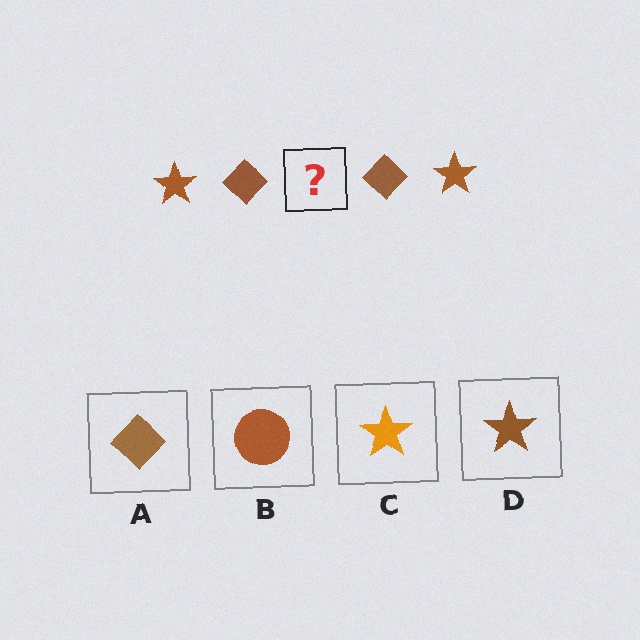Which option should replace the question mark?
Option D.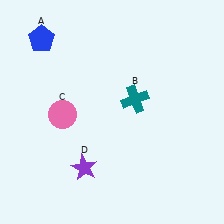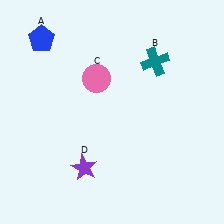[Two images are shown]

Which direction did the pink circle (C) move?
The pink circle (C) moved up.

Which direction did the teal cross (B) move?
The teal cross (B) moved up.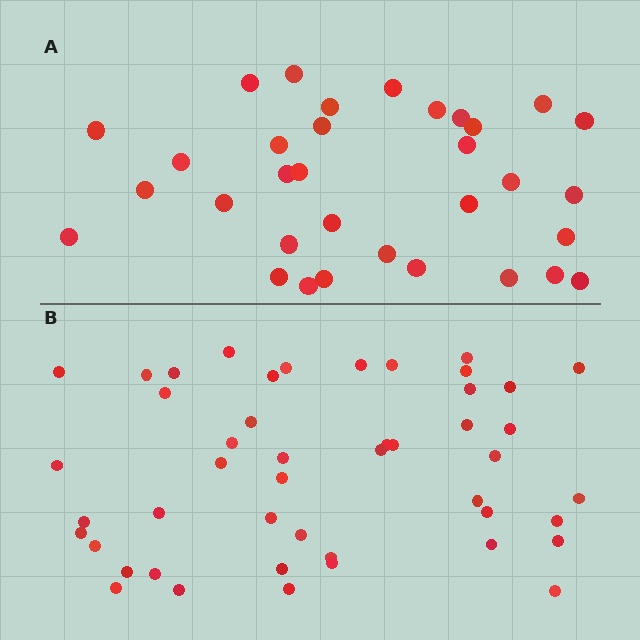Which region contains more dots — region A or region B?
Region B (the bottom region) has more dots.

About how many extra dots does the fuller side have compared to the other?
Region B has approximately 15 more dots than region A.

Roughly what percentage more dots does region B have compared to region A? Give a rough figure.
About 40% more.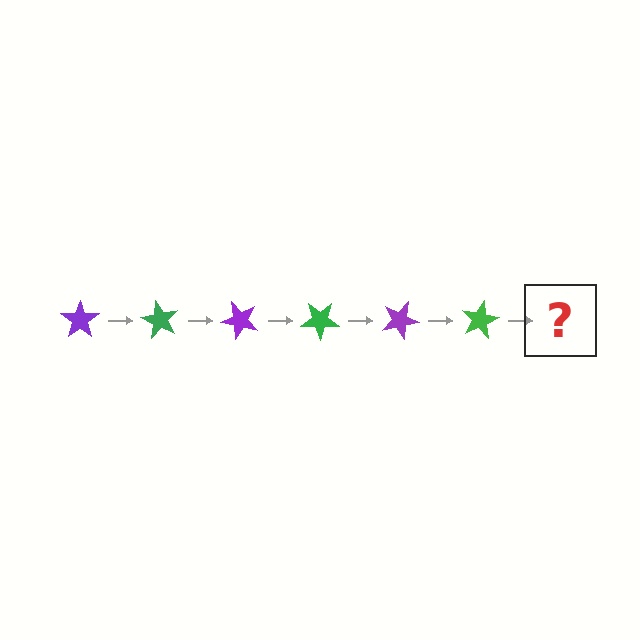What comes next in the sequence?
The next element should be a purple star, rotated 360 degrees from the start.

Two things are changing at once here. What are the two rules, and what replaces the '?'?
The two rules are that it rotates 60 degrees each step and the color cycles through purple and green. The '?' should be a purple star, rotated 360 degrees from the start.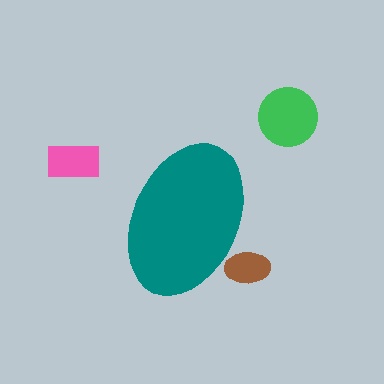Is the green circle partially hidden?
No, the green circle is fully visible.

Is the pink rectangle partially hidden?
No, the pink rectangle is fully visible.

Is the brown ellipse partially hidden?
Yes, the brown ellipse is partially hidden behind the teal ellipse.